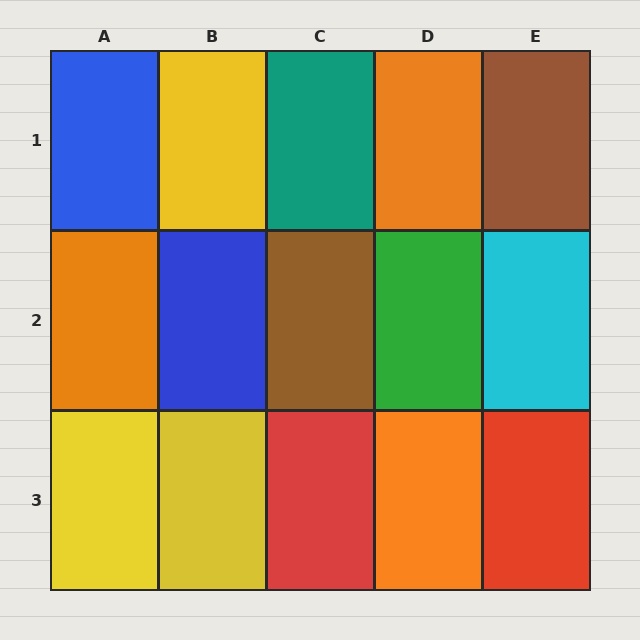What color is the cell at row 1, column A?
Blue.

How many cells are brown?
2 cells are brown.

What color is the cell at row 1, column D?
Orange.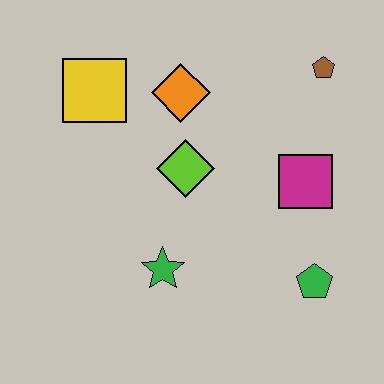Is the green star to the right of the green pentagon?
No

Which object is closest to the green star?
The lime diamond is closest to the green star.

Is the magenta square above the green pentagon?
Yes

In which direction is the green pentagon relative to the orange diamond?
The green pentagon is below the orange diamond.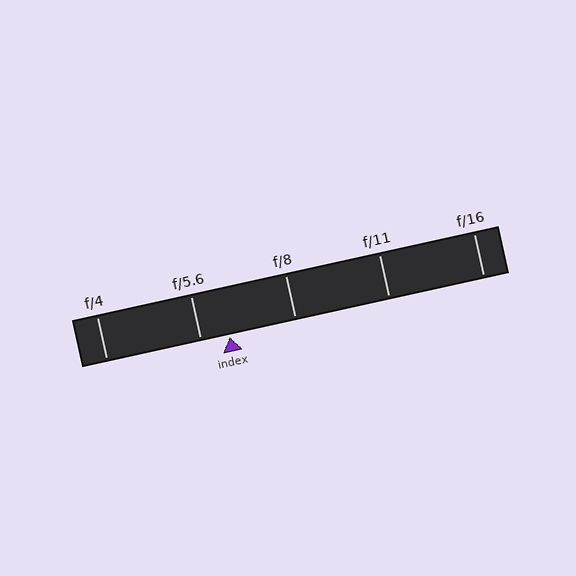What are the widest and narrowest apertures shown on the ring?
The widest aperture shown is f/4 and the narrowest is f/16.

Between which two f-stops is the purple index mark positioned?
The index mark is between f/5.6 and f/8.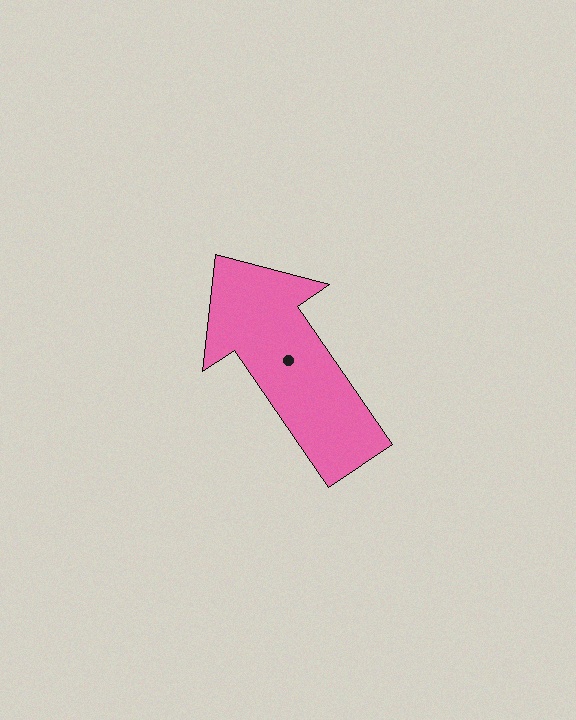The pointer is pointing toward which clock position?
Roughly 11 o'clock.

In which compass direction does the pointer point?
Northwest.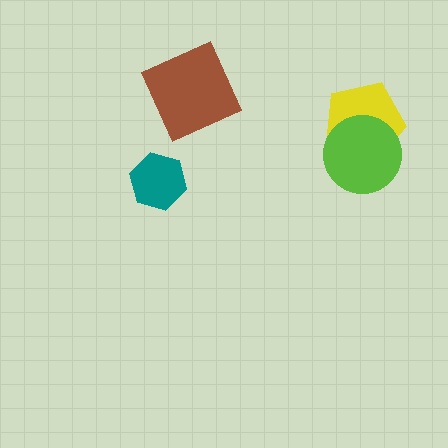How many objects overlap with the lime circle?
1 object overlaps with the lime circle.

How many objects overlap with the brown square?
0 objects overlap with the brown square.